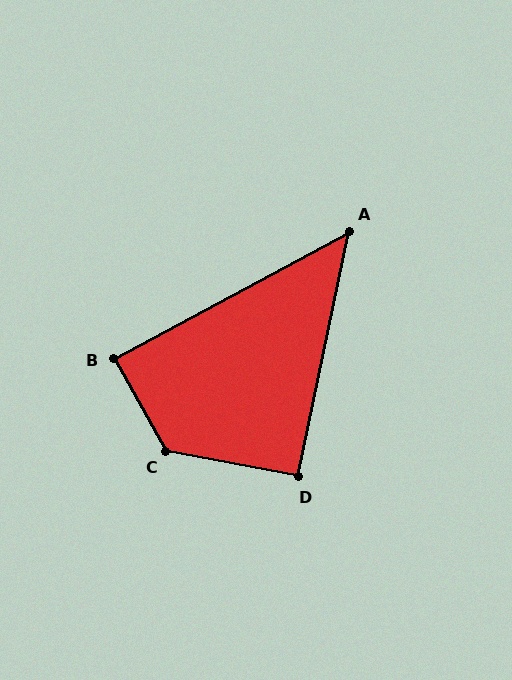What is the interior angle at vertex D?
Approximately 91 degrees (approximately right).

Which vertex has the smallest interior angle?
A, at approximately 50 degrees.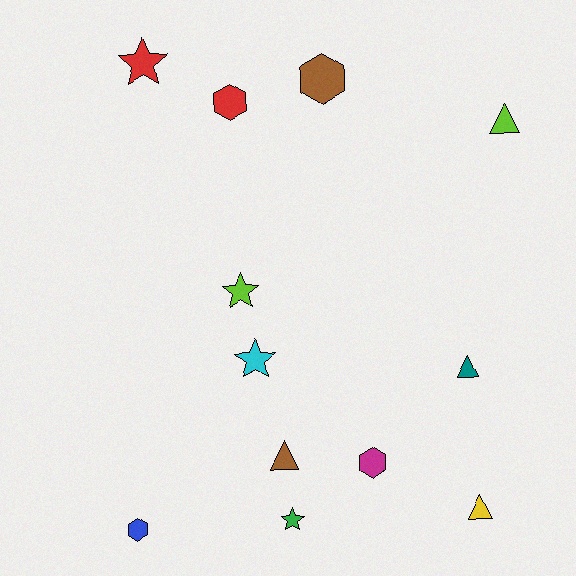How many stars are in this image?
There are 4 stars.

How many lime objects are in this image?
There are 2 lime objects.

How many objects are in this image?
There are 12 objects.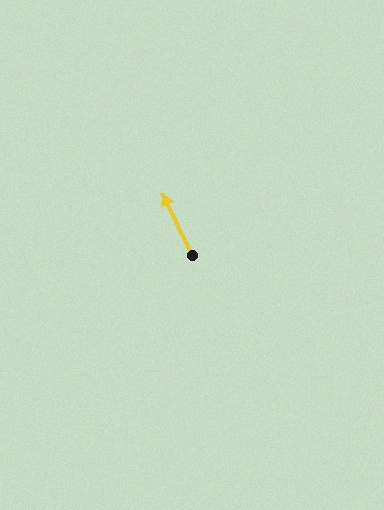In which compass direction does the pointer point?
Northwest.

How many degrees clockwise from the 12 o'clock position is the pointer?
Approximately 334 degrees.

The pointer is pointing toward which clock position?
Roughly 11 o'clock.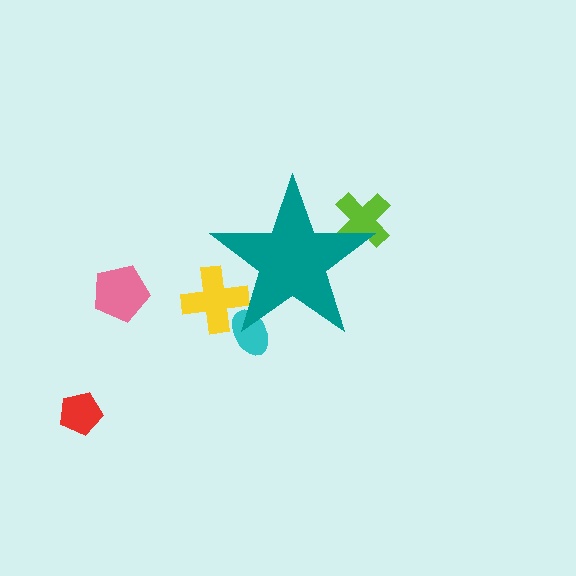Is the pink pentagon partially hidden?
No, the pink pentagon is fully visible.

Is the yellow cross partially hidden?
Yes, the yellow cross is partially hidden behind the teal star.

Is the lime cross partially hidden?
Yes, the lime cross is partially hidden behind the teal star.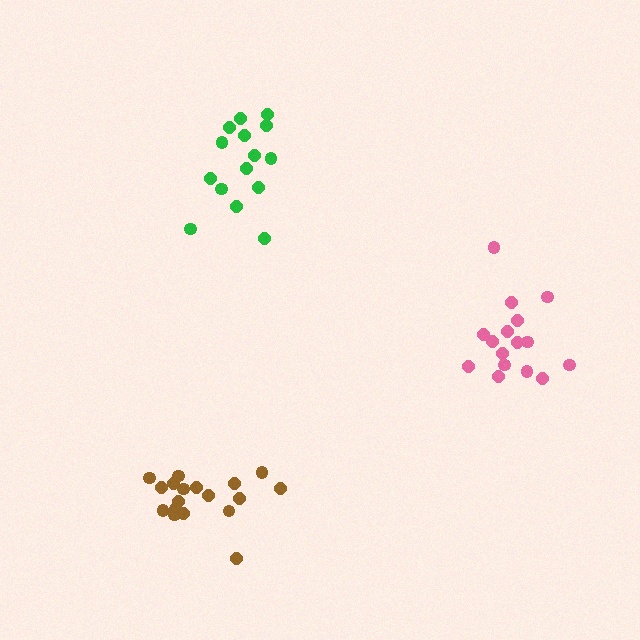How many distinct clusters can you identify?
There are 3 distinct clusters.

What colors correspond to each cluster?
The clusters are colored: green, brown, pink.